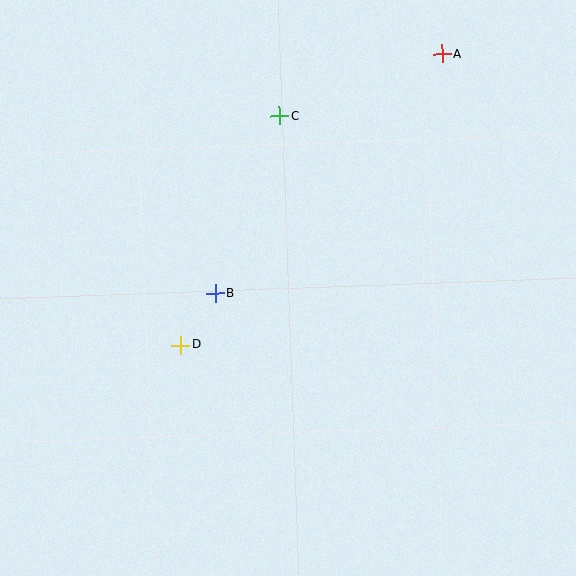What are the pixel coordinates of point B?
Point B is at (215, 293).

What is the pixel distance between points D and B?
The distance between D and B is 62 pixels.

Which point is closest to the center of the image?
Point B at (215, 293) is closest to the center.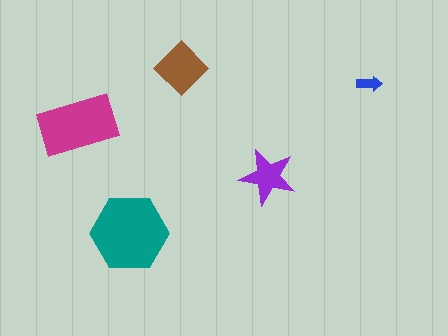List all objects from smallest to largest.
The blue arrow, the purple star, the brown diamond, the magenta rectangle, the teal hexagon.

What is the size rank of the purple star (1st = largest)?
4th.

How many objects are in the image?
There are 5 objects in the image.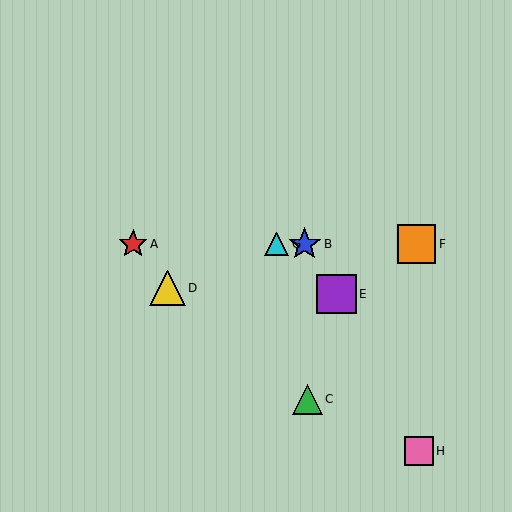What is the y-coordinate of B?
Object B is at y≈244.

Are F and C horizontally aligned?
No, F is at y≈244 and C is at y≈399.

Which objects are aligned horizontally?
Objects A, B, F, G are aligned horizontally.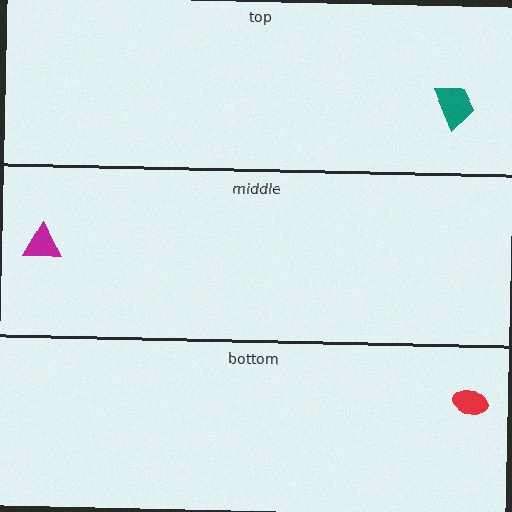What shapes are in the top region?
The teal trapezoid.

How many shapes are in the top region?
1.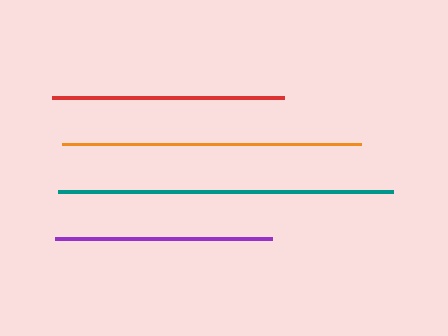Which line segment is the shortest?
The purple line is the shortest at approximately 217 pixels.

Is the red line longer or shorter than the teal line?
The teal line is longer than the red line.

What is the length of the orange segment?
The orange segment is approximately 298 pixels long.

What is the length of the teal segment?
The teal segment is approximately 335 pixels long.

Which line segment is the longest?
The teal line is the longest at approximately 335 pixels.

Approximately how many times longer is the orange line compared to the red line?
The orange line is approximately 1.3 times the length of the red line.